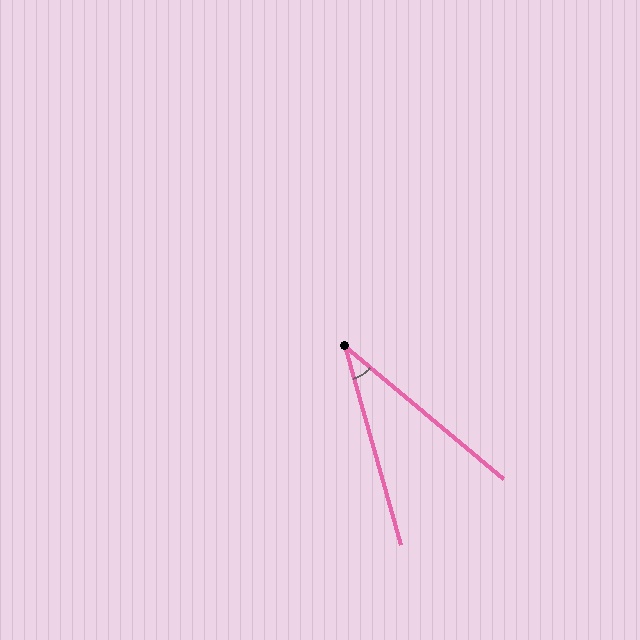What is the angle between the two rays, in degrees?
Approximately 35 degrees.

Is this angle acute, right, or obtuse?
It is acute.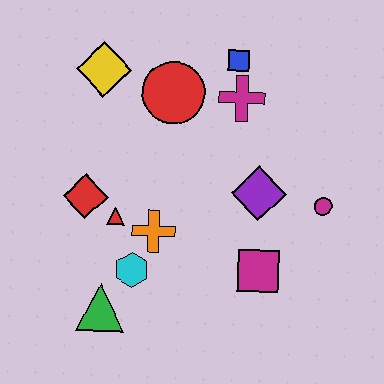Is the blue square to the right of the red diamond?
Yes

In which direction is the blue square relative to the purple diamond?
The blue square is above the purple diamond.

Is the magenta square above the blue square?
No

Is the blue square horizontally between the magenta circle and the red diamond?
Yes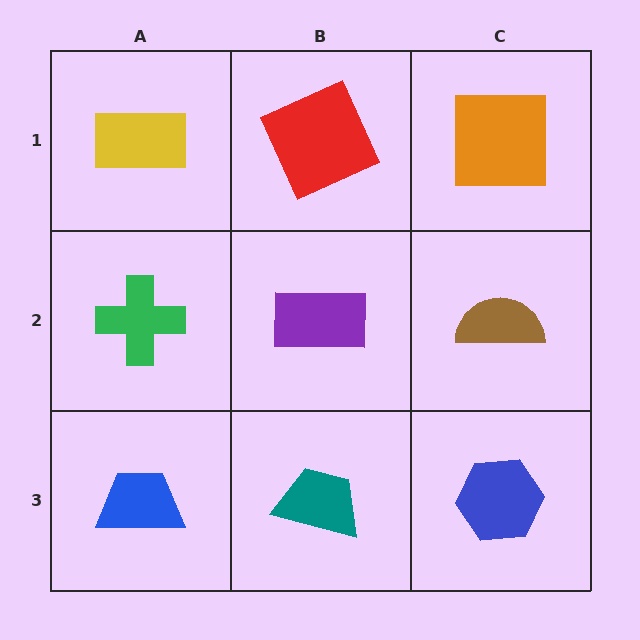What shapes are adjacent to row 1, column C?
A brown semicircle (row 2, column C), a red square (row 1, column B).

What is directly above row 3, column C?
A brown semicircle.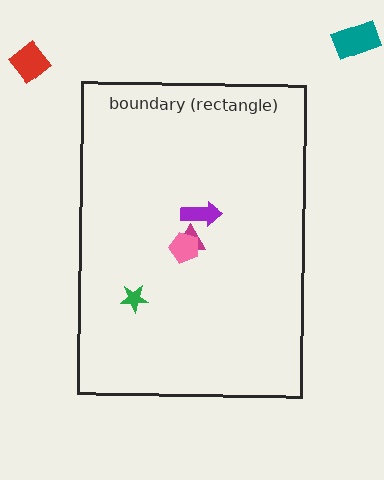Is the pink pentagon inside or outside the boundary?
Inside.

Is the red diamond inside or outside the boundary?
Outside.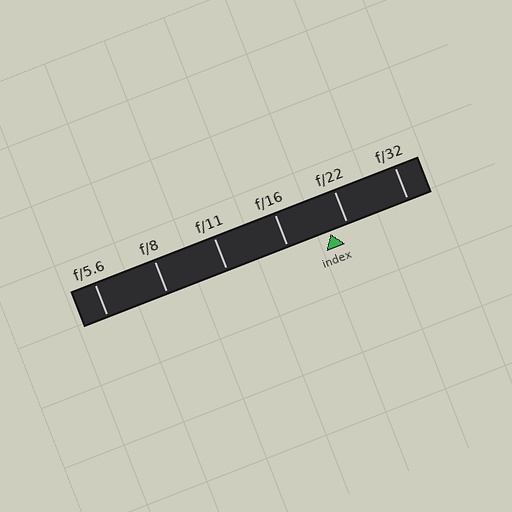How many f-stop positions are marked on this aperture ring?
There are 6 f-stop positions marked.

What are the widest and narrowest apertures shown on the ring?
The widest aperture shown is f/5.6 and the narrowest is f/32.